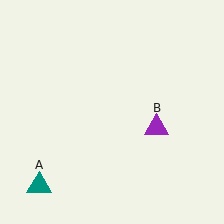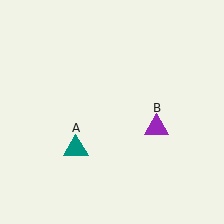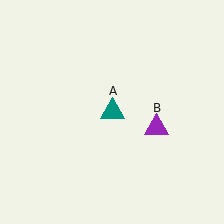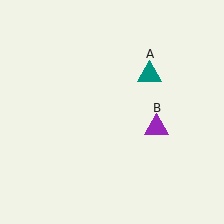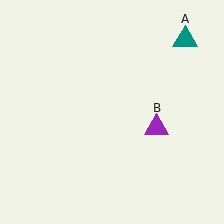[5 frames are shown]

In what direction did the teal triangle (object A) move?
The teal triangle (object A) moved up and to the right.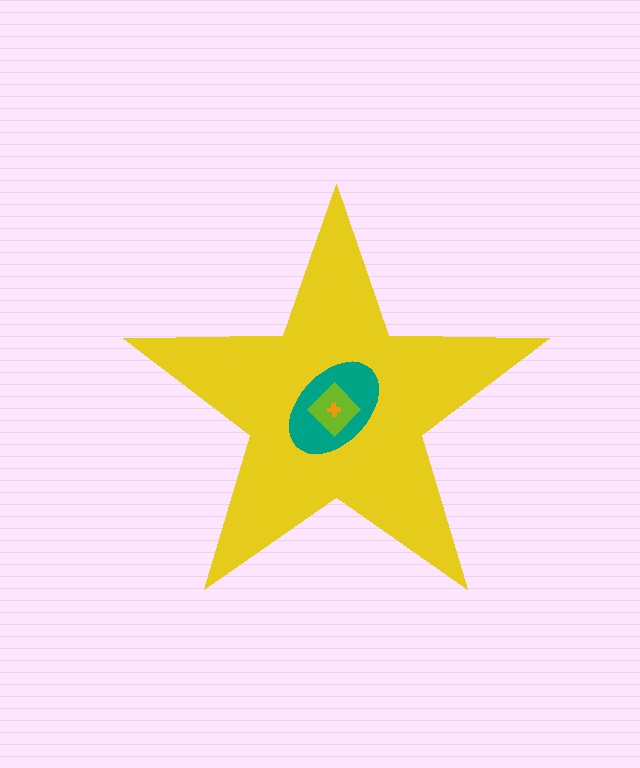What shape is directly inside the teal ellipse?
The lime diamond.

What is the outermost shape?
The yellow star.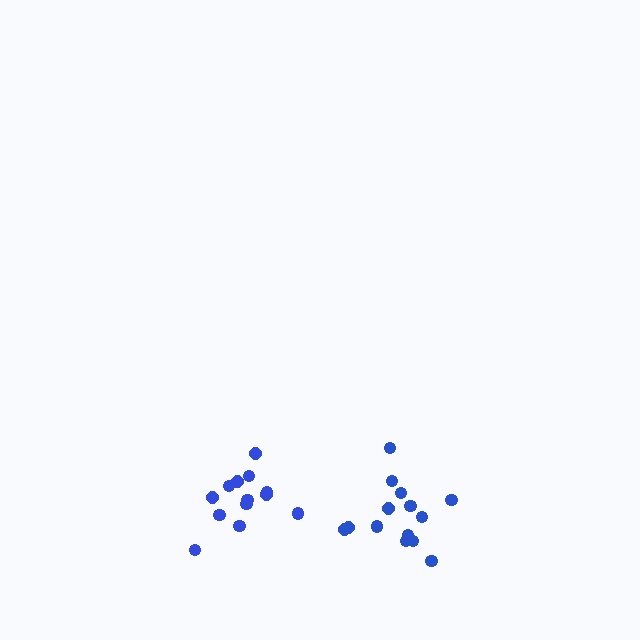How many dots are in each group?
Group 1: 13 dots, Group 2: 14 dots (27 total).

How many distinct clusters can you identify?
There are 2 distinct clusters.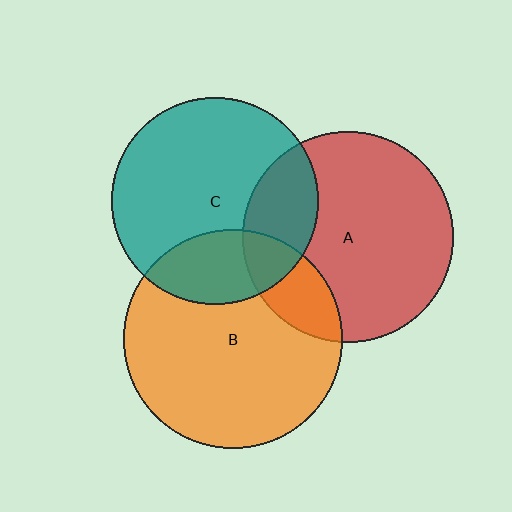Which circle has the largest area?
Circle B (orange).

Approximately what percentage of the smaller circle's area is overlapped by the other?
Approximately 20%.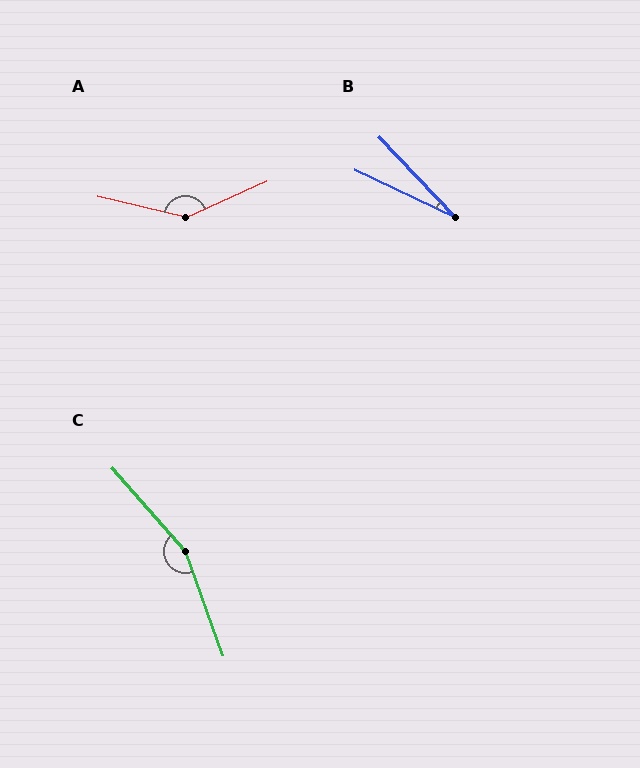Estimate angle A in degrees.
Approximately 143 degrees.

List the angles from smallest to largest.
B (21°), A (143°), C (159°).